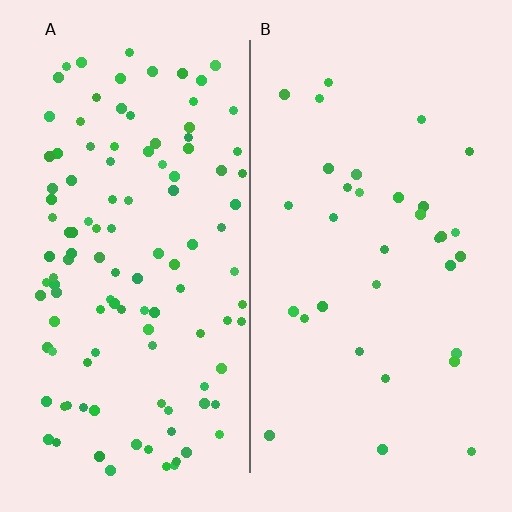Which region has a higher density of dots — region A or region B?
A (the left).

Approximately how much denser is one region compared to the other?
Approximately 3.5× — region A over region B.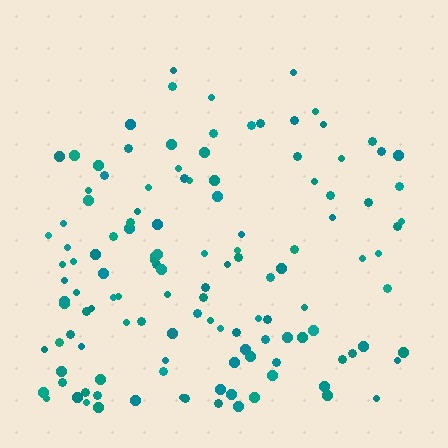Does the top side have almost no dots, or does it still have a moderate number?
Still a moderate number, just noticeably fewer than the bottom.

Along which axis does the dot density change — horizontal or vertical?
Vertical.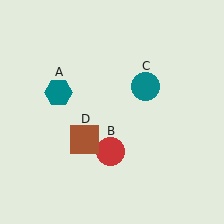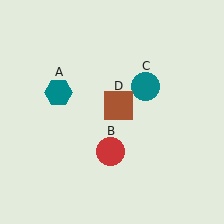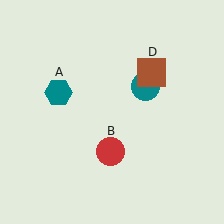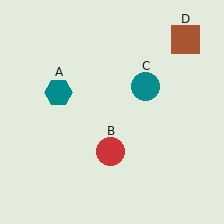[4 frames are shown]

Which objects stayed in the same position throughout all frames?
Teal hexagon (object A) and red circle (object B) and teal circle (object C) remained stationary.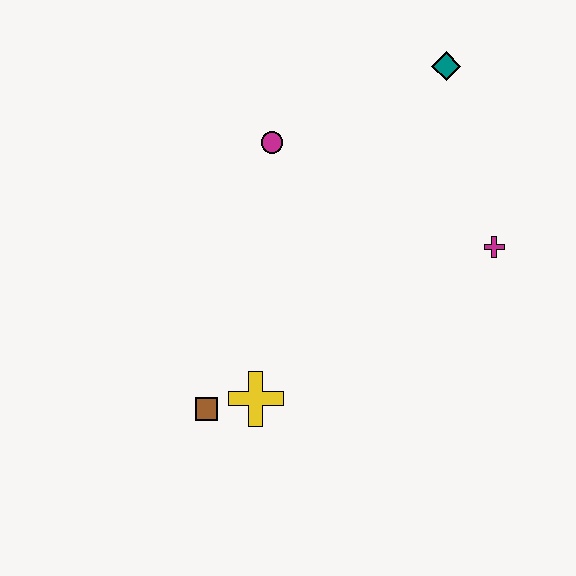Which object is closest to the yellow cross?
The brown square is closest to the yellow cross.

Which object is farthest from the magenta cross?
The brown square is farthest from the magenta cross.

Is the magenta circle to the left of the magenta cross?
Yes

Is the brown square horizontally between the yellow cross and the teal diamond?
No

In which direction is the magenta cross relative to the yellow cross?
The magenta cross is to the right of the yellow cross.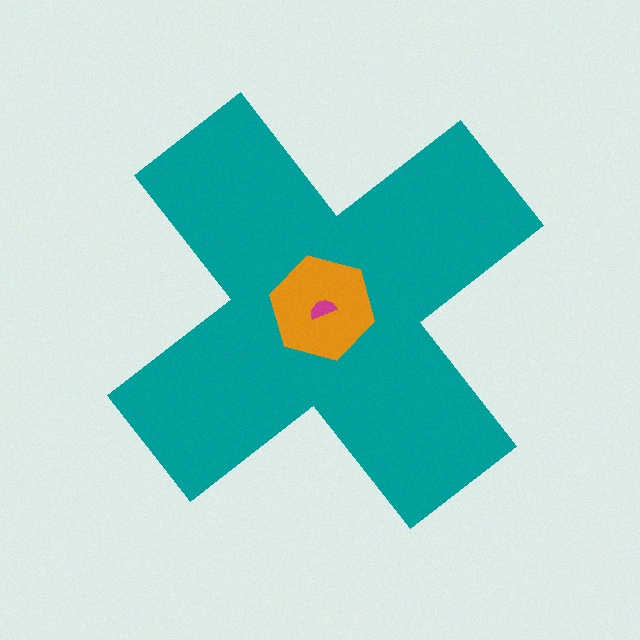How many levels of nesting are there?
3.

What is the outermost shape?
The teal cross.